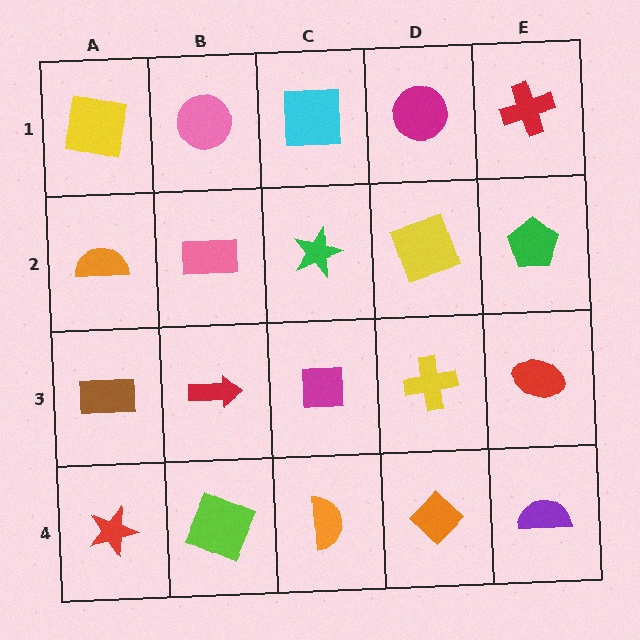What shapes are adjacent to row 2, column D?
A magenta circle (row 1, column D), a yellow cross (row 3, column D), a green star (row 2, column C), a green pentagon (row 2, column E).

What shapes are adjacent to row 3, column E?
A green pentagon (row 2, column E), a purple semicircle (row 4, column E), a yellow cross (row 3, column D).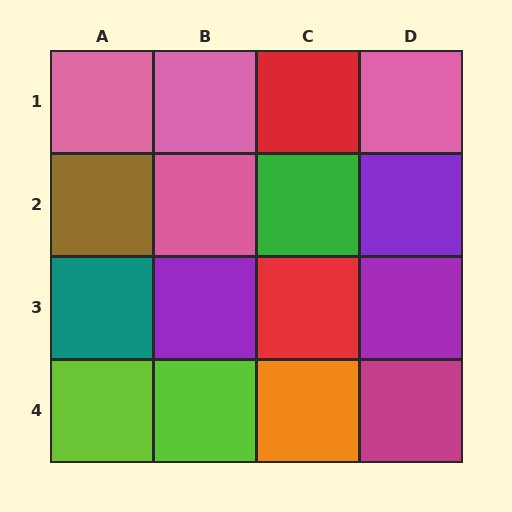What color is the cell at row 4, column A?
Lime.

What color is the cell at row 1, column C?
Red.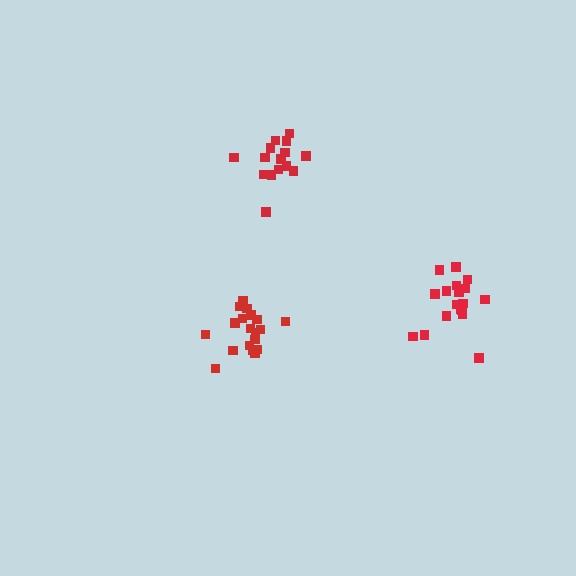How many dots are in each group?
Group 1: 19 dots, Group 2: 18 dots, Group 3: 15 dots (52 total).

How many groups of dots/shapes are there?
There are 3 groups.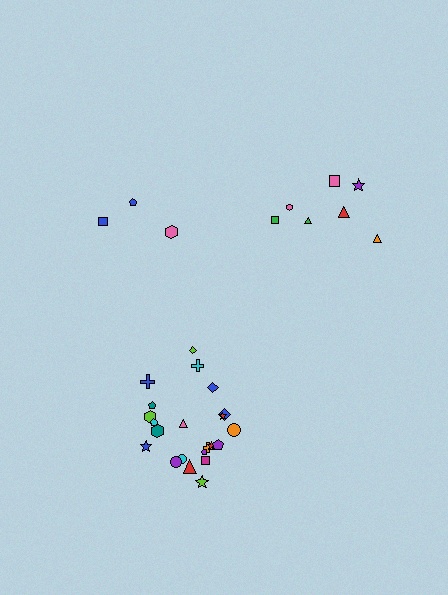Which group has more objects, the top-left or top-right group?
The top-right group.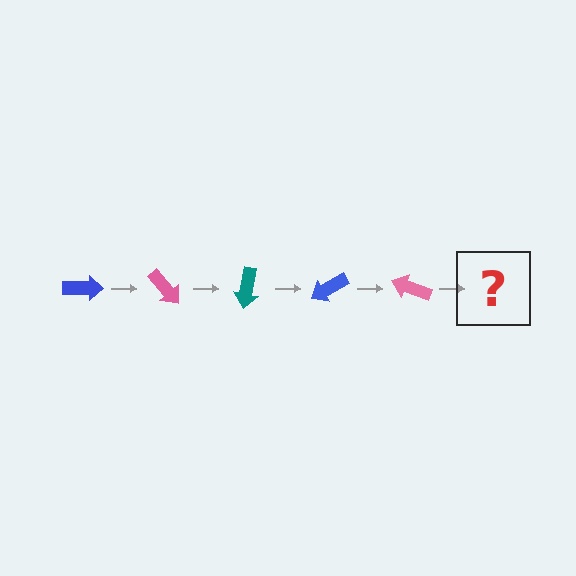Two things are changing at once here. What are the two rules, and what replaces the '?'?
The two rules are that it rotates 50 degrees each step and the color cycles through blue, pink, and teal. The '?' should be a teal arrow, rotated 250 degrees from the start.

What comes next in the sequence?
The next element should be a teal arrow, rotated 250 degrees from the start.